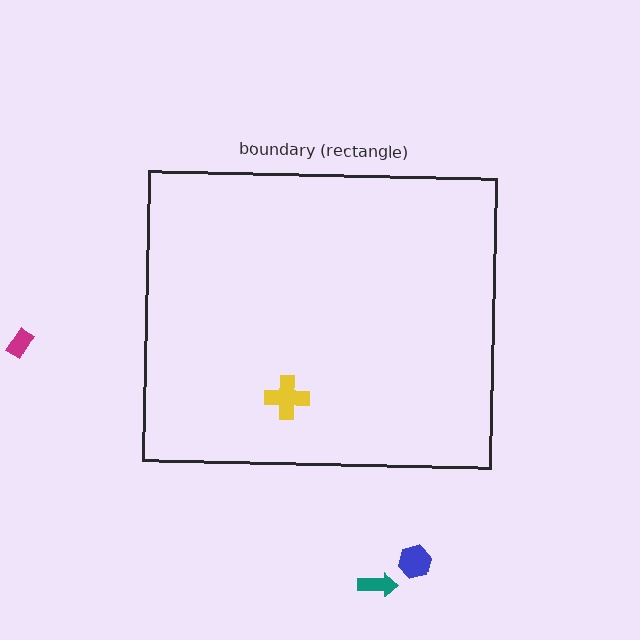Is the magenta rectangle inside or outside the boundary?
Outside.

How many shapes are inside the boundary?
1 inside, 3 outside.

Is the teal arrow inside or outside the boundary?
Outside.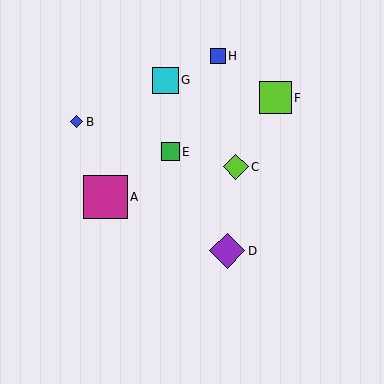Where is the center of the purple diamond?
The center of the purple diamond is at (227, 251).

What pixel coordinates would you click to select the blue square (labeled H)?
Click at (218, 56) to select the blue square H.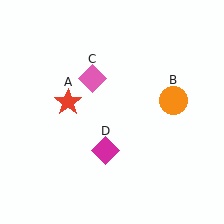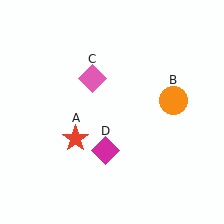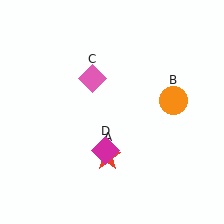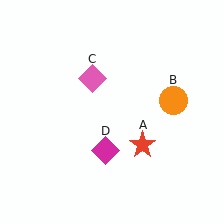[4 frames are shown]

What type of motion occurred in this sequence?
The red star (object A) rotated counterclockwise around the center of the scene.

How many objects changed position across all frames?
1 object changed position: red star (object A).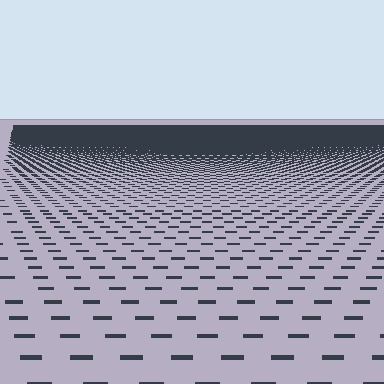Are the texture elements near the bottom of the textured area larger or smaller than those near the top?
Larger. Near the bottom, elements are closer to the viewer and appear at a bigger on-screen size.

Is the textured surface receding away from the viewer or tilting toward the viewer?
The surface is receding away from the viewer. Texture elements get smaller and denser toward the top.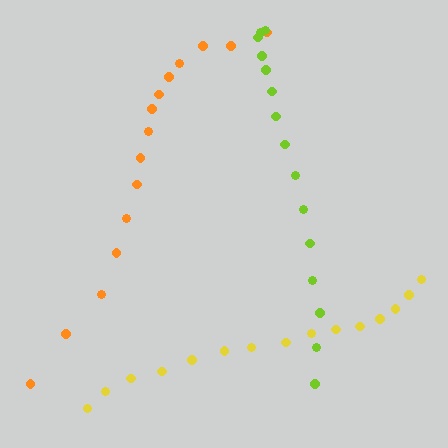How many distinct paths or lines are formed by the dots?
There are 3 distinct paths.